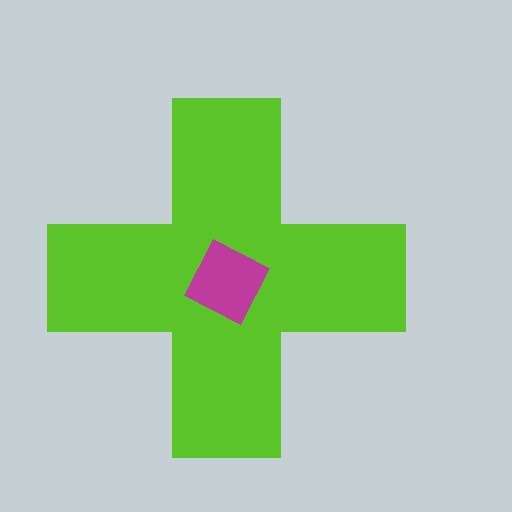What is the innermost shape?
The magenta diamond.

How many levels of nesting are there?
2.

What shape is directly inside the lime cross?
The magenta diamond.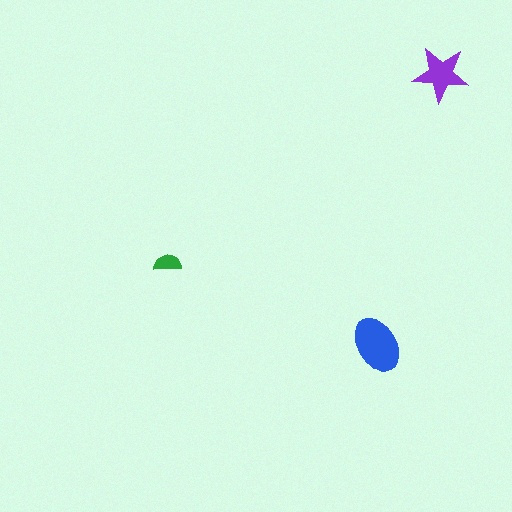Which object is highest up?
The purple star is topmost.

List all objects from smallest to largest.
The green semicircle, the purple star, the blue ellipse.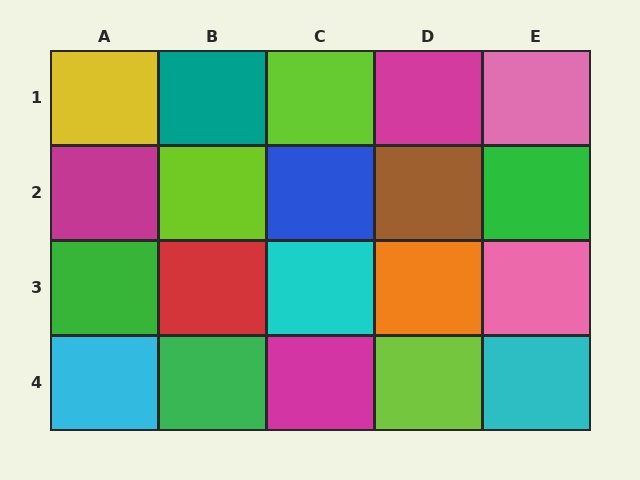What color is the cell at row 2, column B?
Lime.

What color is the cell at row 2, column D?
Brown.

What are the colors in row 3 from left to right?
Green, red, cyan, orange, pink.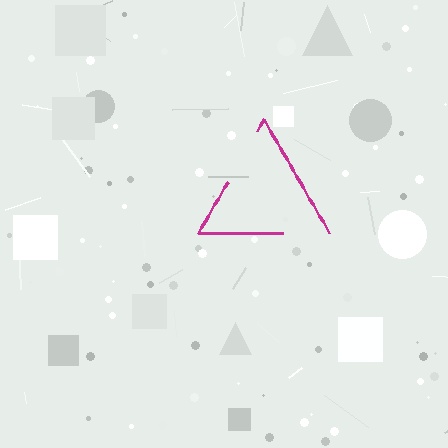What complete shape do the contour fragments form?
The contour fragments form a triangle.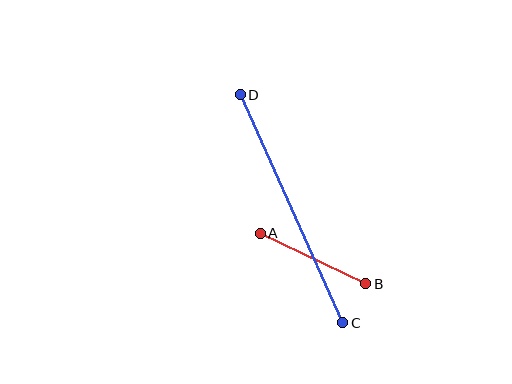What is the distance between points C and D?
The distance is approximately 250 pixels.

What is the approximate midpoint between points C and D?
The midpoint is at approximately (291, 209) pixels.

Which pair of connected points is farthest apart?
Points C and D are farthest apart.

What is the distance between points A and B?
The distance is approximately 117 pixels.